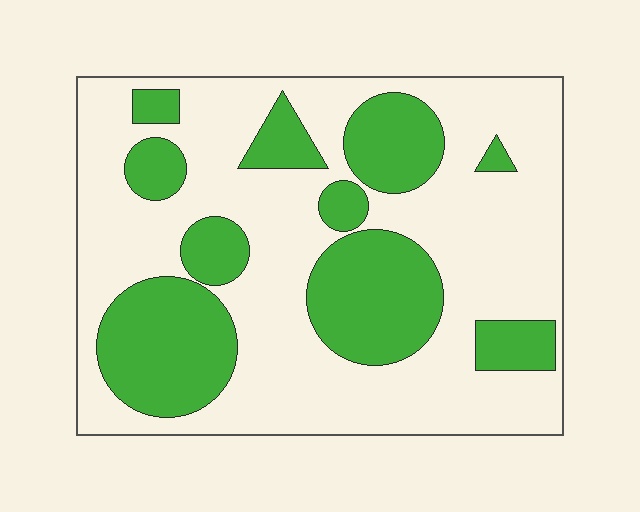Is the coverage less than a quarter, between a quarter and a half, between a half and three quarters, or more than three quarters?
Between a quarter and a half.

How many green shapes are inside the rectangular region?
10.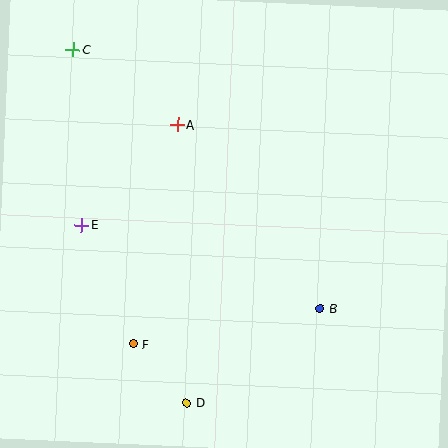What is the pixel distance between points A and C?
The distance between A and C is 129 pixels.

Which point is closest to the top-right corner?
Point A is closest to the top-right corner.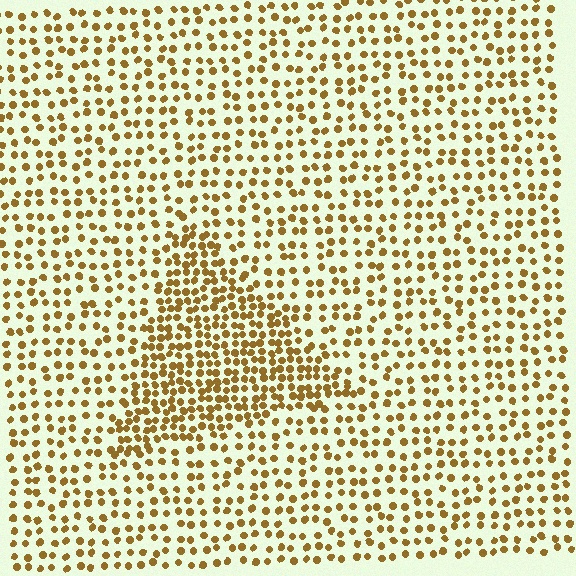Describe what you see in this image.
The image contains small brown elements arranged at two different densities. A triangle-shaped region is visible where the elements are more densely packed than the surrounding area.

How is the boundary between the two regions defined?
The boundary is defined by a change in element density (approximately 1.9x ratio). All elements are the same color, size, and shape.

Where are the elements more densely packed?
The elements are more densely packed inside the triangle boundary.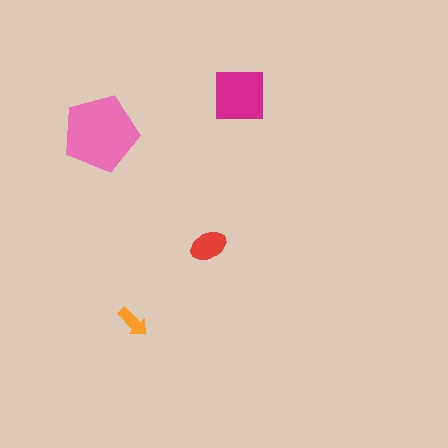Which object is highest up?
The magenta square is topmost.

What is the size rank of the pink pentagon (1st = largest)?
1st.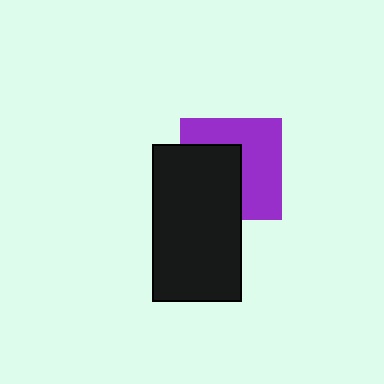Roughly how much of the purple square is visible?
About half of it is visible (roughly 55%).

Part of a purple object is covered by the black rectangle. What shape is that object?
It is a square.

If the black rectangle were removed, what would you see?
You would see the complete purple square.